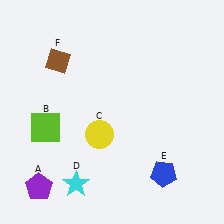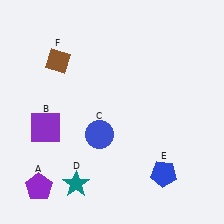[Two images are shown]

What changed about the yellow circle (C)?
In Image 1, C is yellow. In Image 2, it changed to blue.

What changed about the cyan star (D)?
In Image 1, D is cyan. In Image 2, it changed to teal.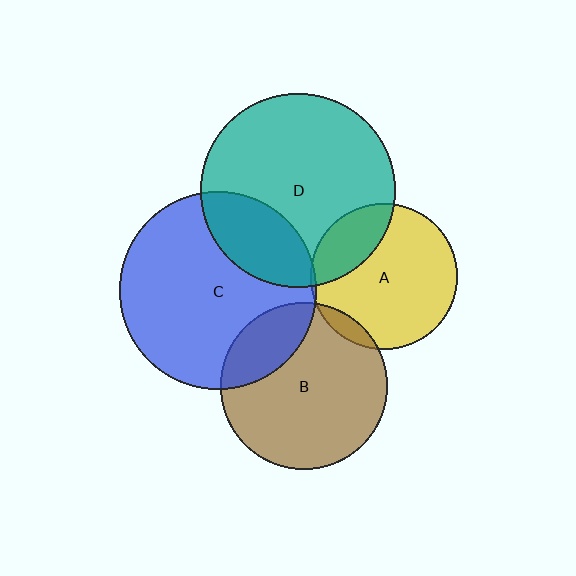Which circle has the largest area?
Circle C (blue).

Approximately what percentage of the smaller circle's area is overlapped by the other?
Approximately 5%.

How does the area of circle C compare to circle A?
Approximately 1.8 times.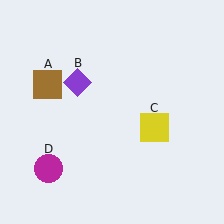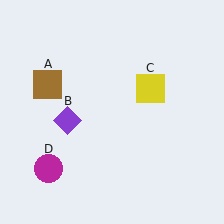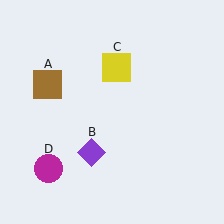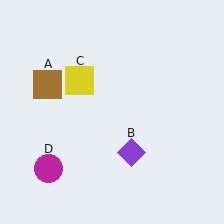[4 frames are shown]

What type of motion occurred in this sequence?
The purple diamond (object B), yellow square (object C) rotated counterclockwise around the center of the scene.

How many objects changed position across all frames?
2 objects changed position: purple diamond (object B), yellow square (object C).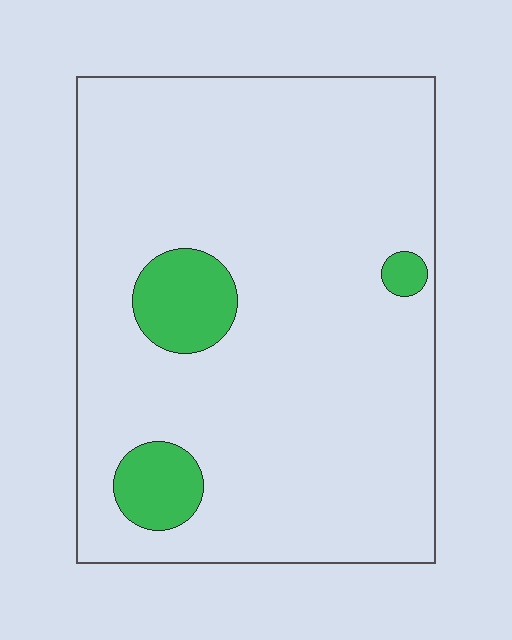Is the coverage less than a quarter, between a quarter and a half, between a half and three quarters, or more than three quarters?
Less than a quarter.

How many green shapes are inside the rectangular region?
3.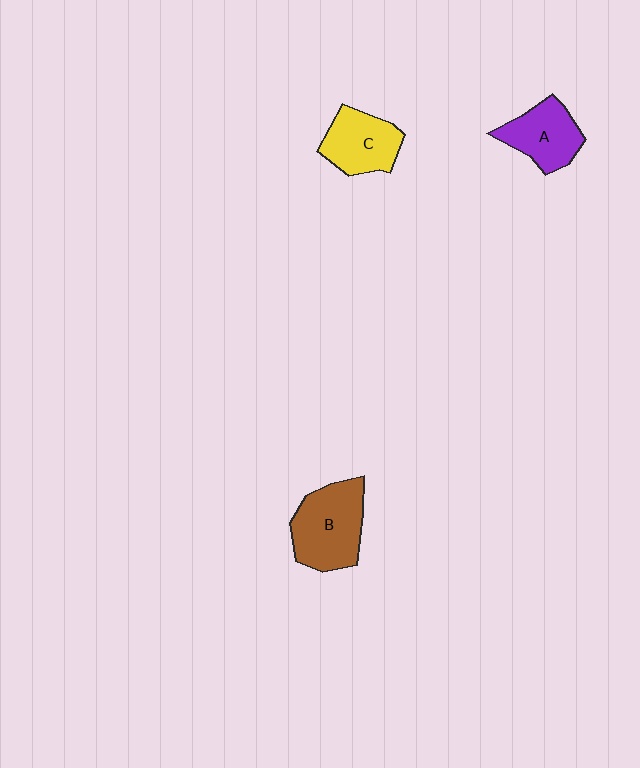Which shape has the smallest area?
Shape A (purple).